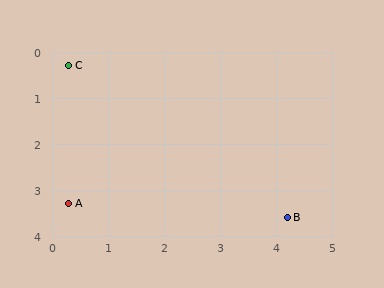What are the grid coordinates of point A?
Point A is at approximately (0.3, 3.3).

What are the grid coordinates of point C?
Point C is at approximately (0.3, 0.3).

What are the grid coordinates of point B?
Point B is at approximately (4.2, 3.6).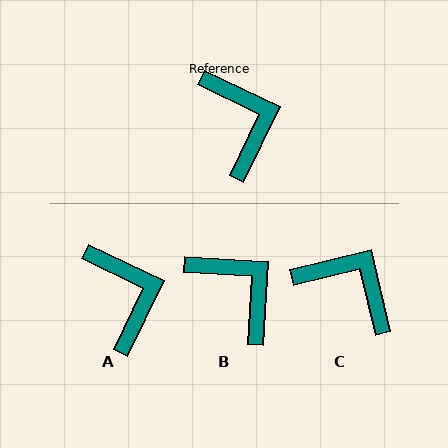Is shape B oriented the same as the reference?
No, it is off by about 22 degrees.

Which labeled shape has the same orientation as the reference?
A.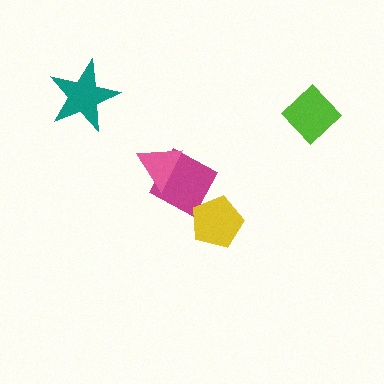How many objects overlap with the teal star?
0 objects overlap with the teal star.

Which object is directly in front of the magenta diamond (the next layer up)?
The pink triangle is directly in front of the magenta diamond.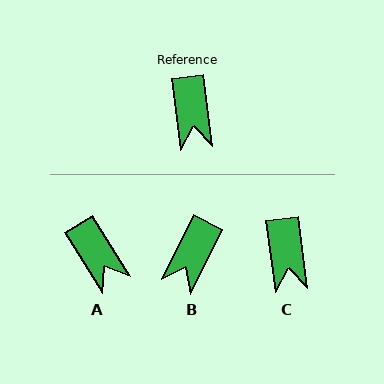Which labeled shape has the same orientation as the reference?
C.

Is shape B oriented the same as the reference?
No, it is off by about 34 degrees.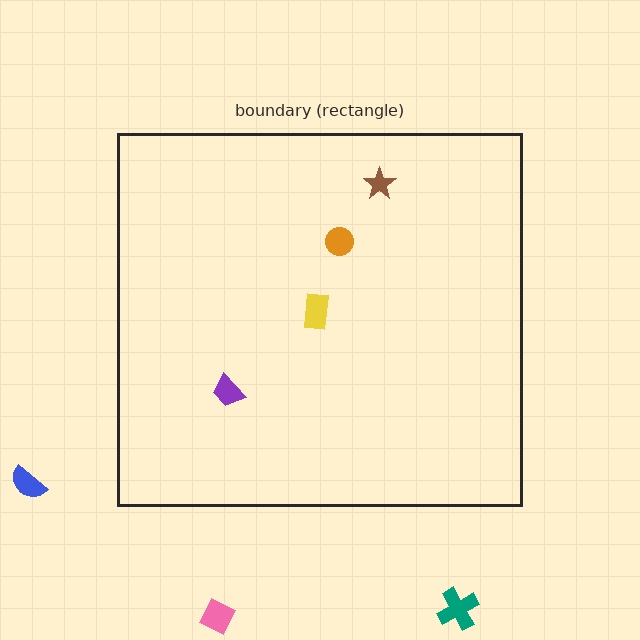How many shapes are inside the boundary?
4 inside, 3 outside.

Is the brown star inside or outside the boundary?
Inside.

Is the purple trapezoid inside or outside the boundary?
Inside.